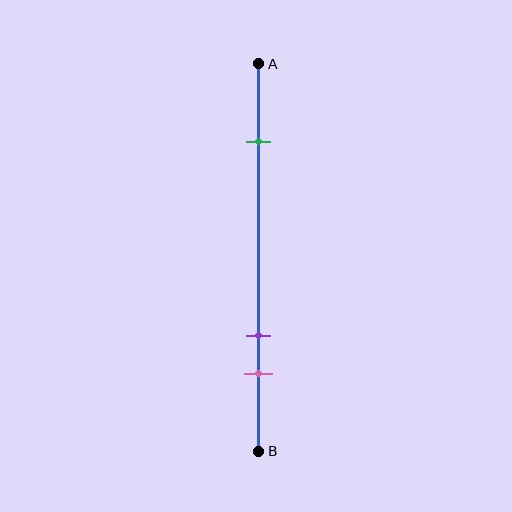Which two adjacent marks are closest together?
The purple and pink marks are the closest adjacent pair.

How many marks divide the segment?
There are 3 marks dividing the segment.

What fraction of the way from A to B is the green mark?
The green mark is approximately 20% (0.2) of the way from A to B.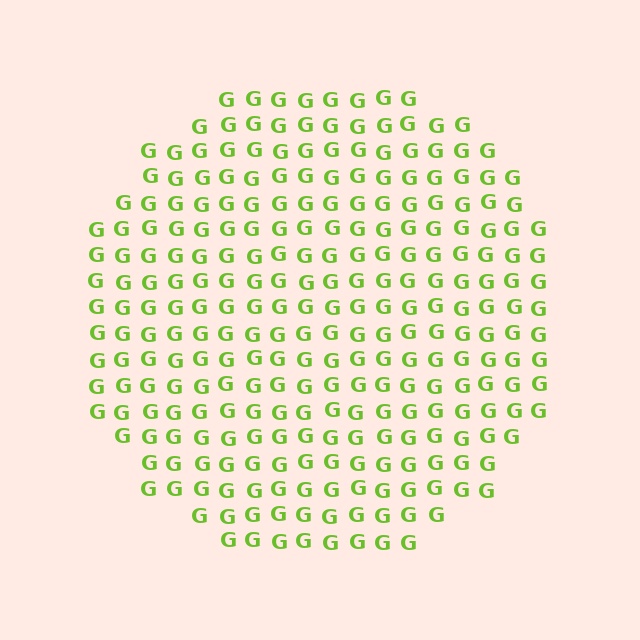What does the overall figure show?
The overall figure shows a circle.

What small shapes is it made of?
It is made of small letter G's.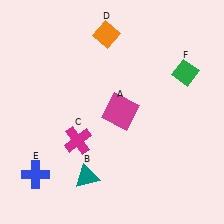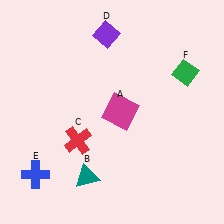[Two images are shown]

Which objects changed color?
C changed from magenta to red. D changed from orange to purple.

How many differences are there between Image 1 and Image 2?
There are 2 differences between the two images.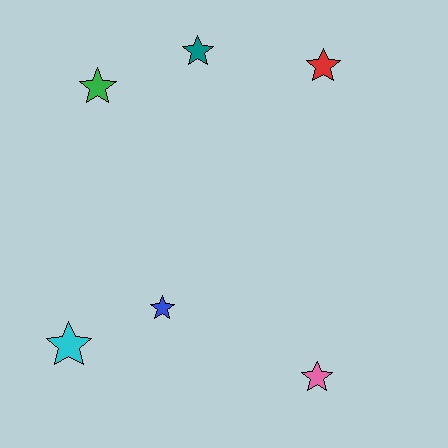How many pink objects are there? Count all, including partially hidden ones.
There is 1 pink object.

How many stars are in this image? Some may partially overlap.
There are 6 stars.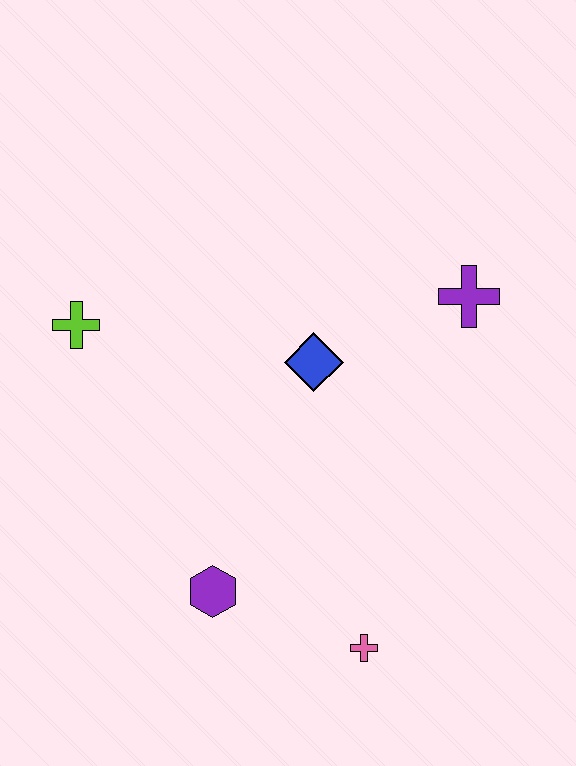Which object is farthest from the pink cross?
The lime cross is farthest from the pink cross.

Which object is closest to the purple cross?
The blue diamond is closest to the purple cross.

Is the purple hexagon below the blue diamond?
Yes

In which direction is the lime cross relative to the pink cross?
The lime cross is above the pink cross.